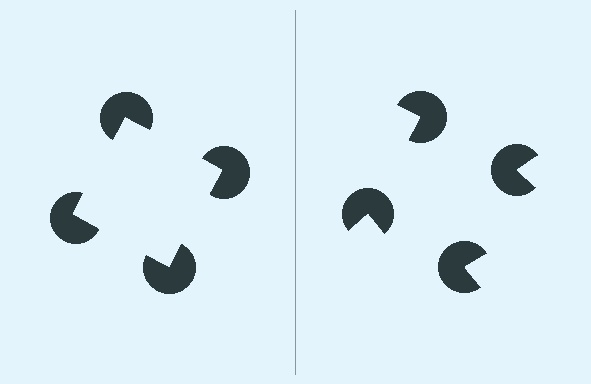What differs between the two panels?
The pac-man discs are positioned identically on both sides; only the wedge orientations differ. On the left they align to a square; on the right they are misaligned.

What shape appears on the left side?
An illusory square.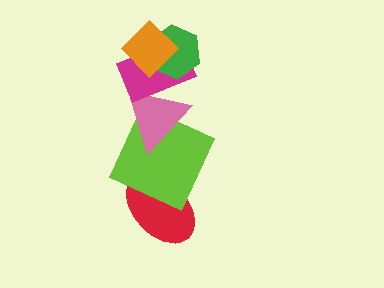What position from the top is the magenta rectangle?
The magenta rectangle is 3rd from the top.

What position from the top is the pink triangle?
The pink triangle is 4th from the top.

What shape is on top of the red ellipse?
The lime square is on top of the red ellipse.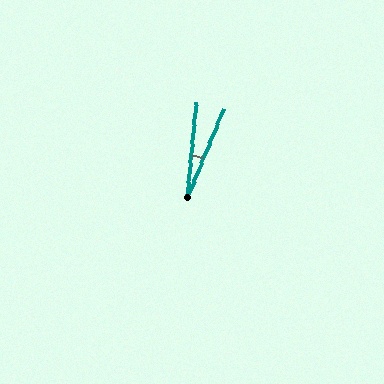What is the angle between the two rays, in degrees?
Approximately 16 degrees.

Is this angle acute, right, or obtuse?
It is acute.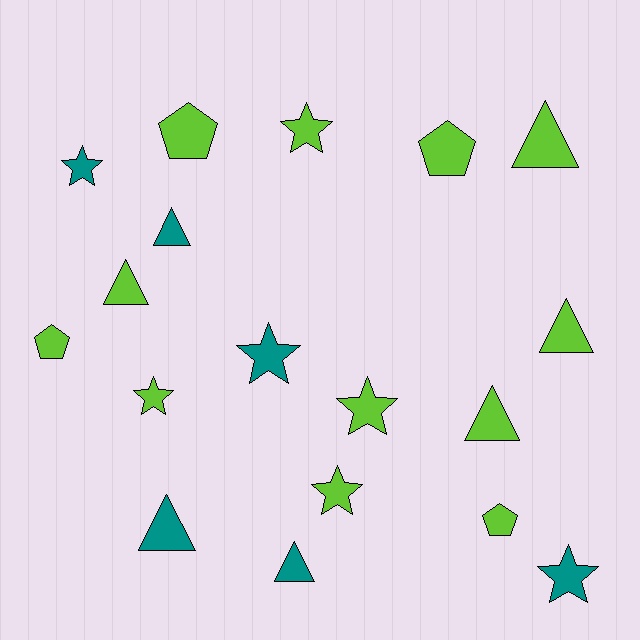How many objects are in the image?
There are 18 objects.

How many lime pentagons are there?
There are 4 lime pentagons.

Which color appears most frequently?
Lime, with 12 objects.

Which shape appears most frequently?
Triangle, with 7 objects.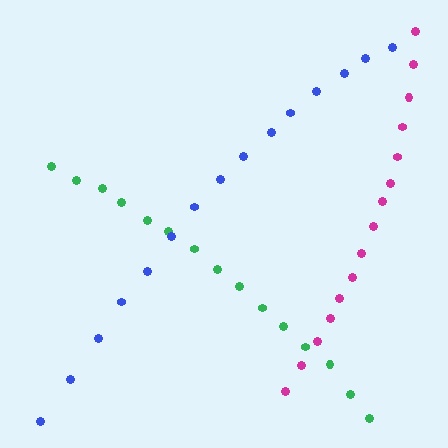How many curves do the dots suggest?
There are 3 distinct paths.